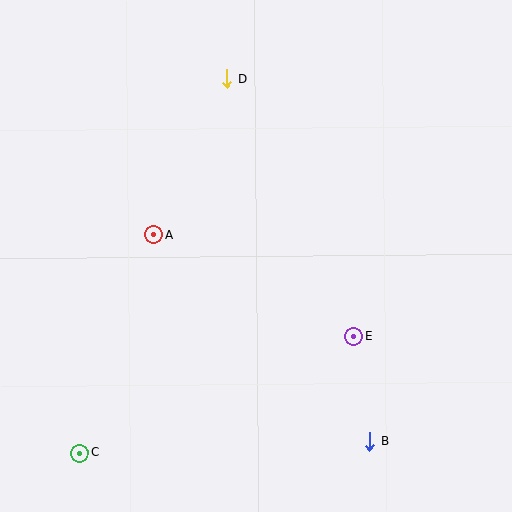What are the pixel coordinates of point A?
Point A is at (154, 235).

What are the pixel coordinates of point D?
Point D is at (227, 79).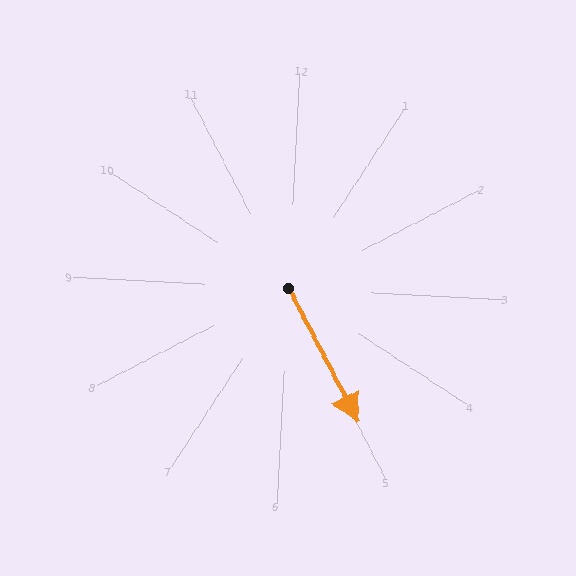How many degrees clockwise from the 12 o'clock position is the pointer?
Approximately 150 degrees.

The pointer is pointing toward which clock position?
Roughly 5 o'clock.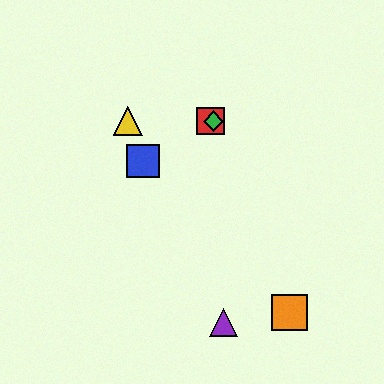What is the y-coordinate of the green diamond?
The green diamond is at y≈121.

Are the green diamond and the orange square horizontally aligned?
No, the green diamond is at y≈121 and the orange square is at y≈312.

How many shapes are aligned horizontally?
3 shapes (the red square, the green diamond, the yellow triangle) are aligned horizontally.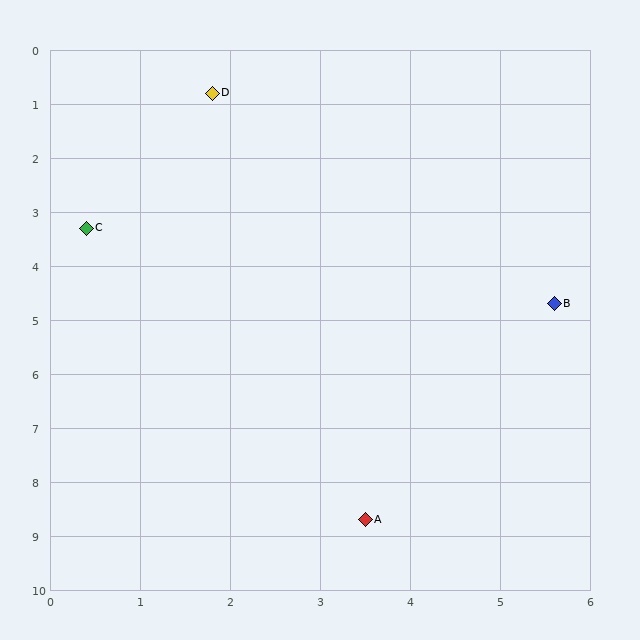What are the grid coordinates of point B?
Point B is at approximately (5.6, 4.7).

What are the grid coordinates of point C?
Point C is at approximately (0.4, 3.3).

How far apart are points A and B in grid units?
Points A and B are about 4.5 grid units apart.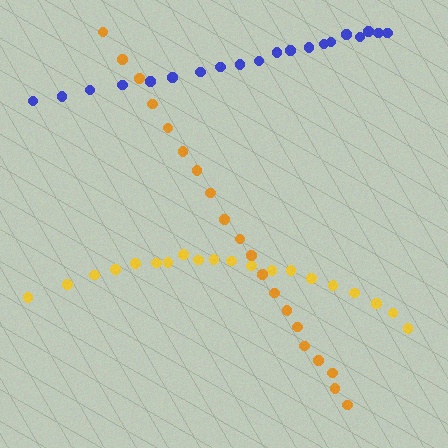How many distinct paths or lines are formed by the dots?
There are 3 distinct paths.